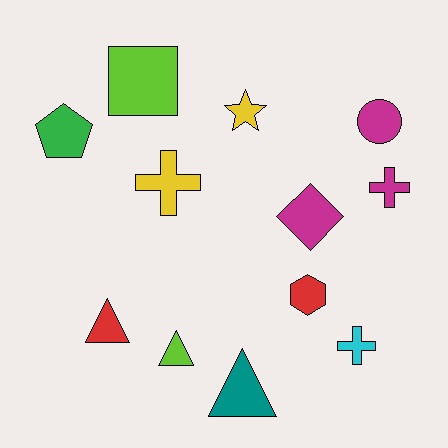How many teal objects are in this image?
There is 1 teal object.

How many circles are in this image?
There is 1 circle.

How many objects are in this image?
There are 12 objects.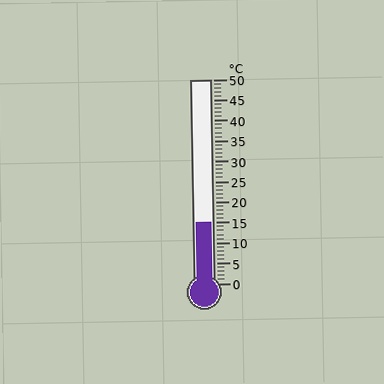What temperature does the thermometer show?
The thermometer shows approximately 15°C.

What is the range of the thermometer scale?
The thermometer scale ranges from 0°C to 50°C.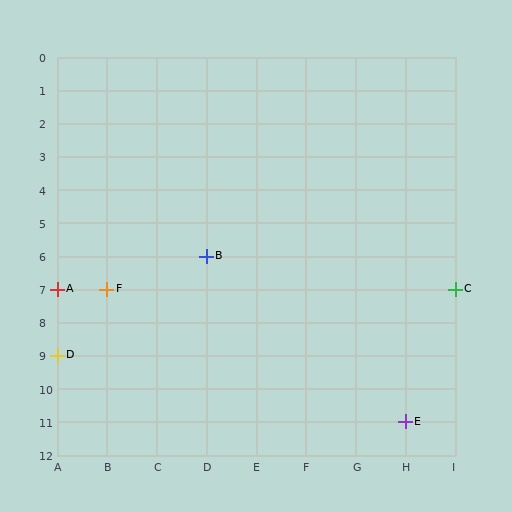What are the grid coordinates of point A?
Point A is at grid coordinates (A, 7).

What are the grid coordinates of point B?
Point B is at grid coordinates (D, 6).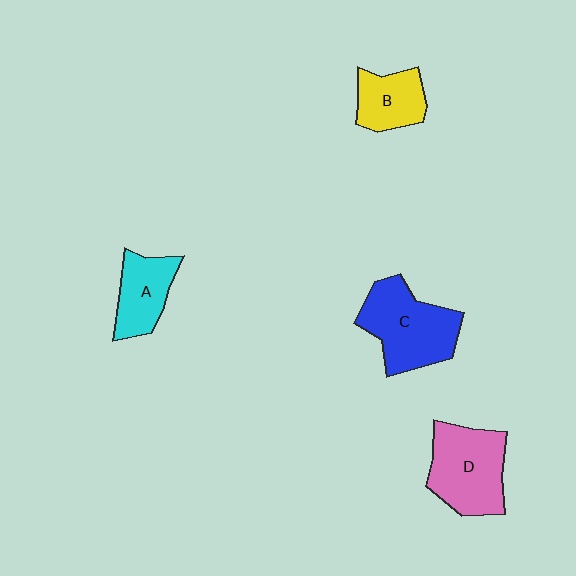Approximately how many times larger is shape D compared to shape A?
Approximately 1.5 times.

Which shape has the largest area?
Shape C (blue).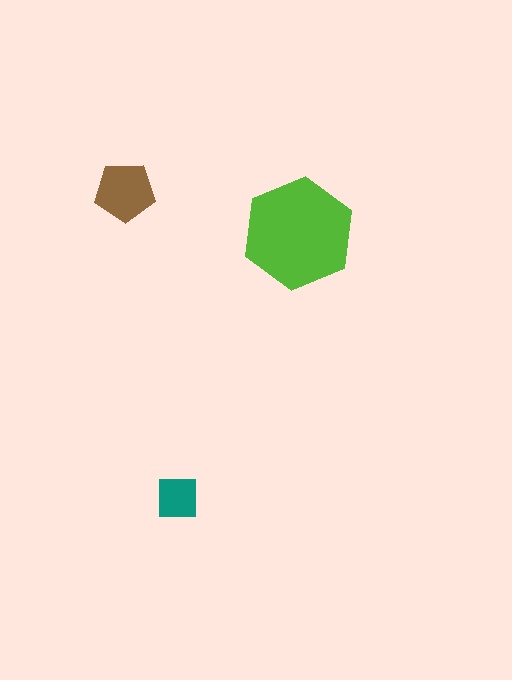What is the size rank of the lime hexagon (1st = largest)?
1st.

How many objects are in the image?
There are 3 objects in the image.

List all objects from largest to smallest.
The lime hexagon, the brown pentagon, the teal square.